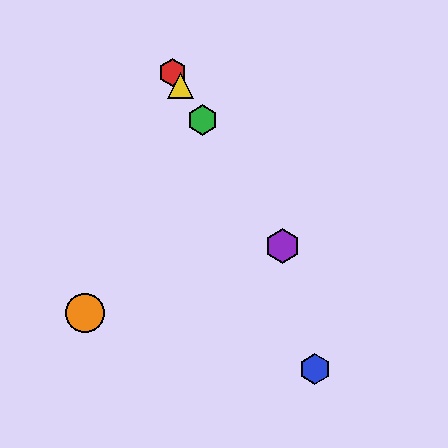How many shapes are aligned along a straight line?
4 shapes (the red hexagon, the green hexagon, the yellow triangle, the purple hexagon) are aligned along a straight line.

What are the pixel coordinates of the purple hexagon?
The purple hexagon is at (283, 246).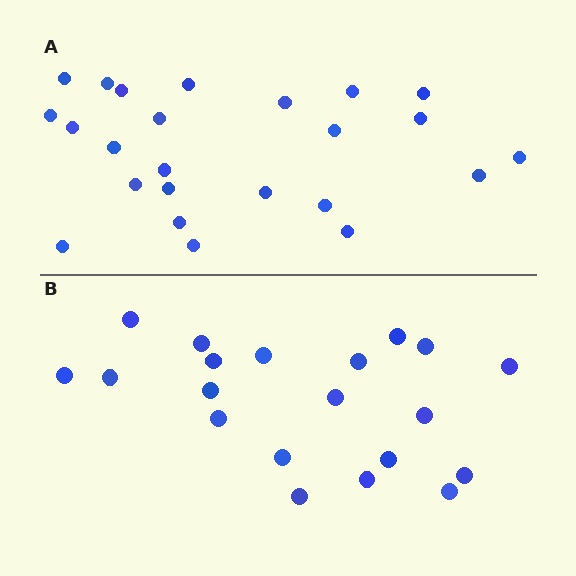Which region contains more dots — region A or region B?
Region A (the top region) has more dots.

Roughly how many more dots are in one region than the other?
Region A has about 4 more dots than region B.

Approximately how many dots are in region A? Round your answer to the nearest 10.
About 20 dots. (The exact count is 24, which rounds to 20.)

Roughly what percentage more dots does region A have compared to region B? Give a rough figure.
About 20% more.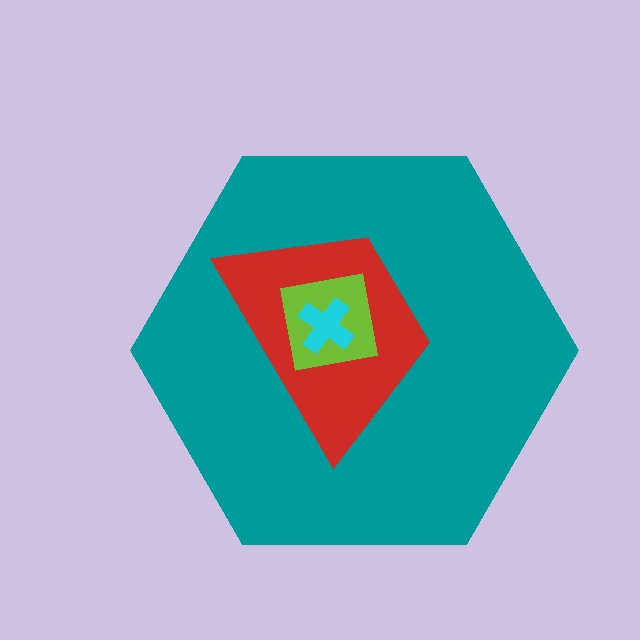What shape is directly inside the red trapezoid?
The lime square.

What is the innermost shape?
The cyan cross.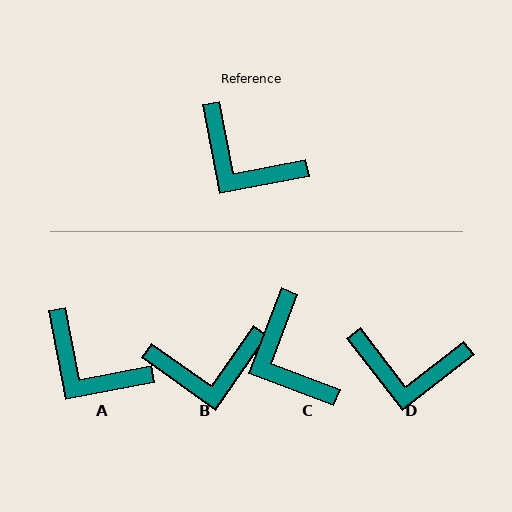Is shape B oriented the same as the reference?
No, it is off by about 44 degrees.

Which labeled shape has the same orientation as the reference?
A.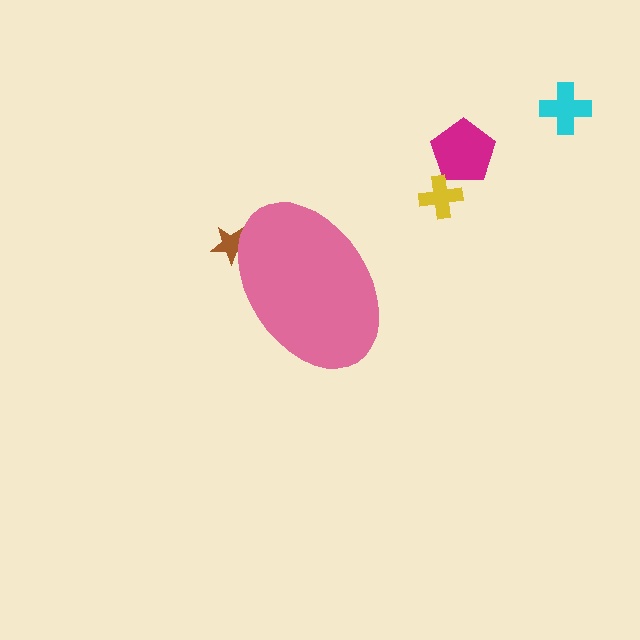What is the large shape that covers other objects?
A pink ellipse.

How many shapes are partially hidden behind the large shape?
1 shape is partially hidden.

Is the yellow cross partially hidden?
No, the yellow cross is fully visible.